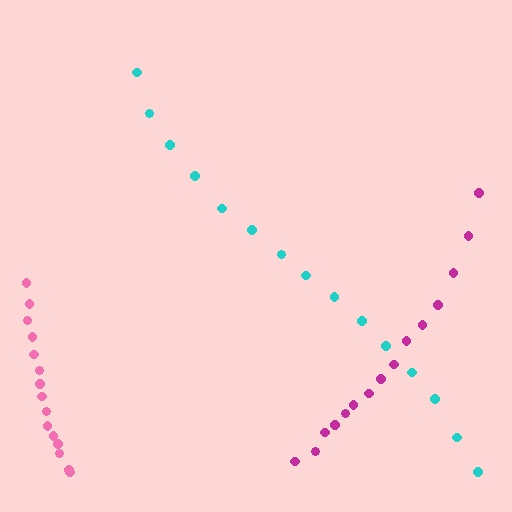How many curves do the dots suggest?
There are 3 distinct paths.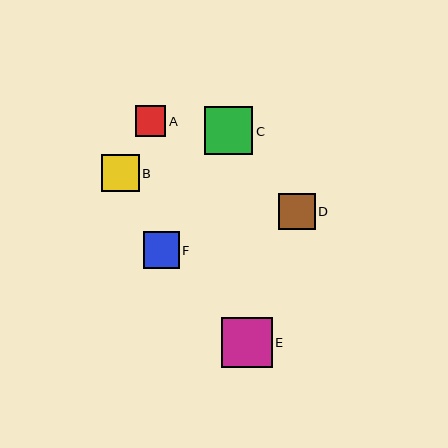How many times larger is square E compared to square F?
Square E is approximately 1.4 times the size of square F.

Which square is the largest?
Square E is the largest with a size of approximately 50 pixels.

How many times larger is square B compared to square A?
Square B is approximately 1.2 times the size of square A.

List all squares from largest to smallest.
From largest to smallest: E, C, B, D, F, A.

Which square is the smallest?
Square A is the smallest with a size of approximately 30 pixels.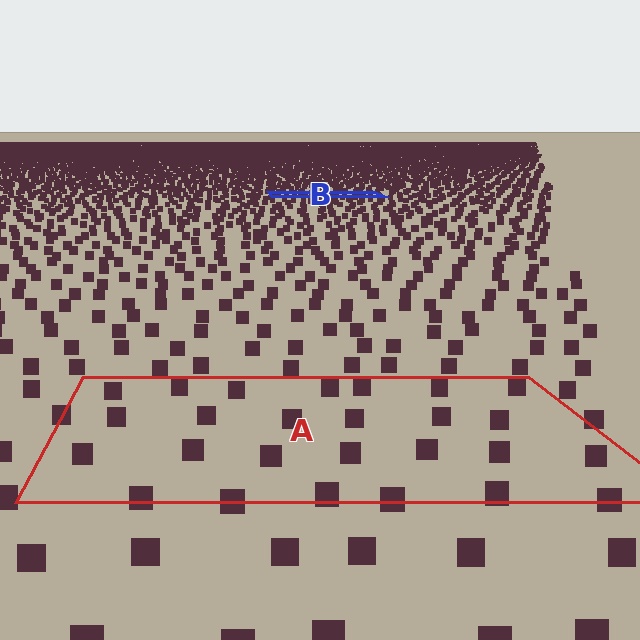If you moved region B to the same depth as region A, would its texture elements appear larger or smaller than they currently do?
They would appear larger. At a closer depth, the same texture elements are projected at a bigger on-screen size.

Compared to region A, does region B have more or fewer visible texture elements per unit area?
Region B has more texture elements per unit area — they are packed more densely because it is farther away.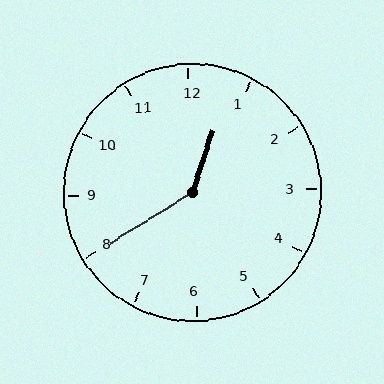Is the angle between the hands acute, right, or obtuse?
It is obtuse.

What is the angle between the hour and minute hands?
Approximately 140 degrees.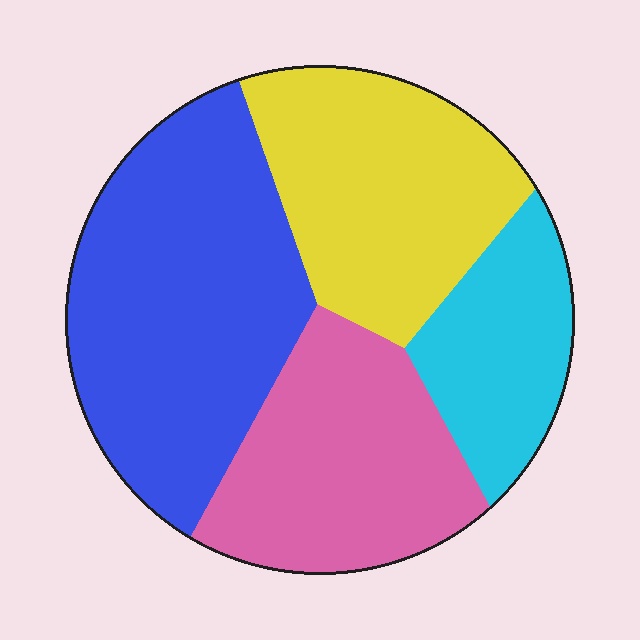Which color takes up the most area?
Blue, at roughly 35%.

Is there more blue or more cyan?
Blue.